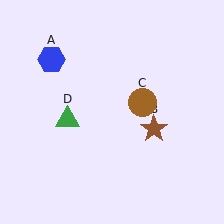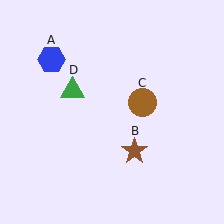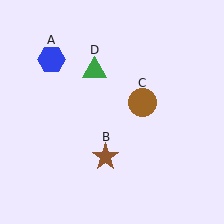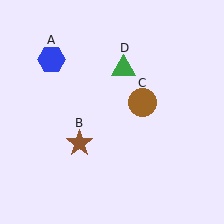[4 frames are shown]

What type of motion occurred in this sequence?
The brown star (object B), green triangle (object D) rotated clockwise around the center of the scene.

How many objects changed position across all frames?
2 objects changed position: brown star (object B), green triangle (object D).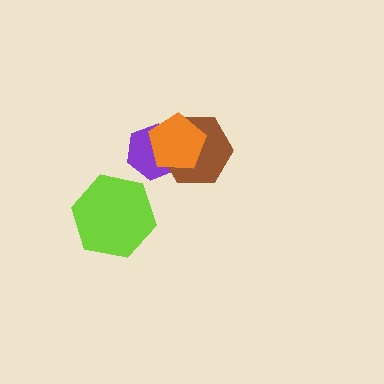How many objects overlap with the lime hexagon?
0 objects overlap with the lime hexagon.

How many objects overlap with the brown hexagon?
2 objects overlap with the brown hexagon.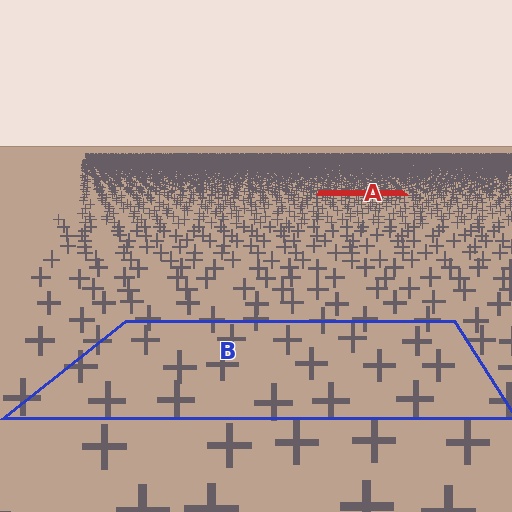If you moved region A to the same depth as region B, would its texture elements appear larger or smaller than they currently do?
They would appear larger. At a closer depth, the same texture elements are projected at a bigger on-screen size.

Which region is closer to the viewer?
Region B is closer. The texture elements there are larger and more spread out.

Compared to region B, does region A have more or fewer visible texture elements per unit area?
Region A has more texture elements per unit area — they are packed more densely because it is farther away.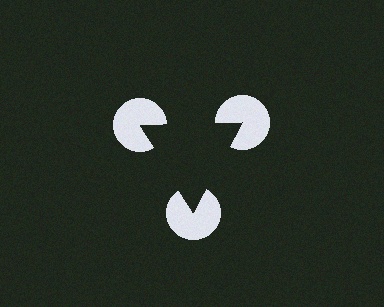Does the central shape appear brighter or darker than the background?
It typically appears slightly darker than the background, even though no actual brightness change is drawn.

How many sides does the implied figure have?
3 sides.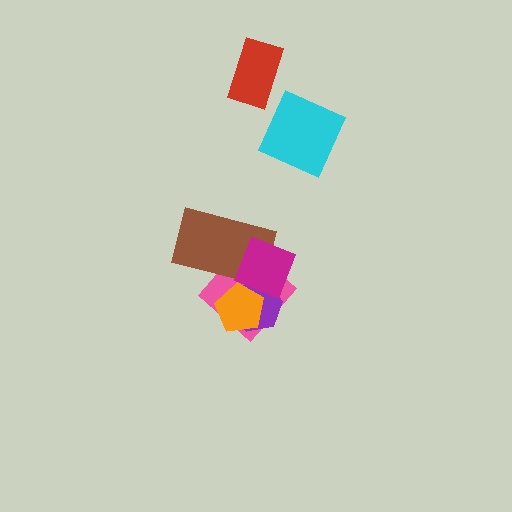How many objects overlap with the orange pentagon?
4 objects overlap with the orange pentagon.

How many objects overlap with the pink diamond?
4 objects overlap with the pink diamond.